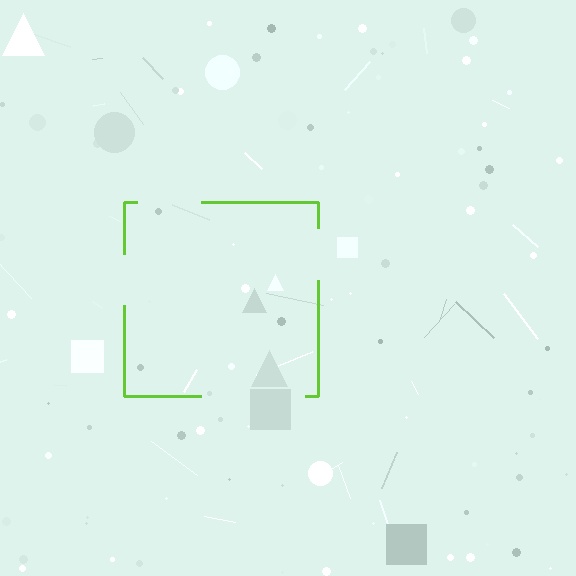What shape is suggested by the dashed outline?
The dashed outline suggests a square.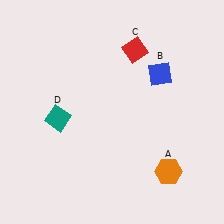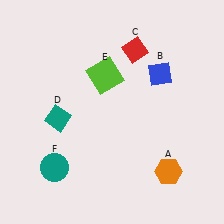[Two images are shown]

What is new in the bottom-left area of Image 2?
A teal circle (F) was added in the bottom-left area of Image 2.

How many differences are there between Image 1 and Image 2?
There are 2 differences between the two images.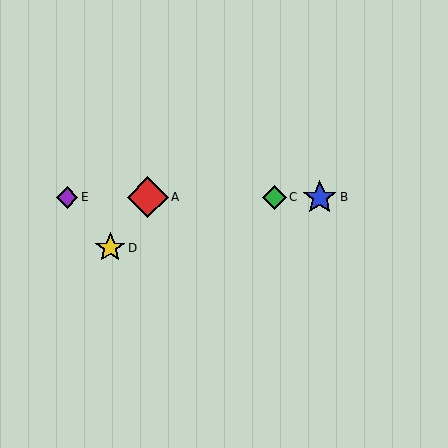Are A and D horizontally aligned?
No, A is at y≈197 and D is at y≈248.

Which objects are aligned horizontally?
Objects A, B, C, E are aligned horizontally.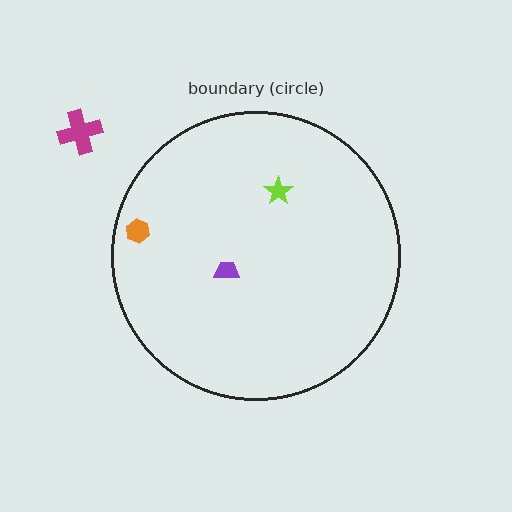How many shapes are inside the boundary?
3 inside, 1 outside.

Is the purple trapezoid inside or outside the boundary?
Inside.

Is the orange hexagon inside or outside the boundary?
Inside.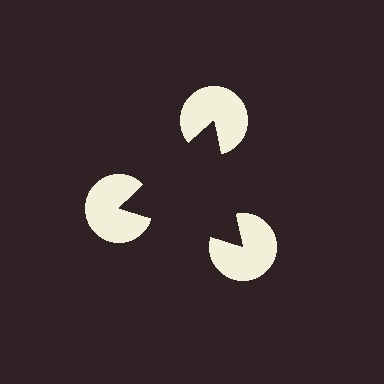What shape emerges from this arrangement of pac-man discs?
An illusory triangle — its edges are inferred from the aligned wedge cuts in the pac-man discs, not physically drawn.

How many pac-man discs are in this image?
There are 3 — one at each vertex of the illusory triangle.